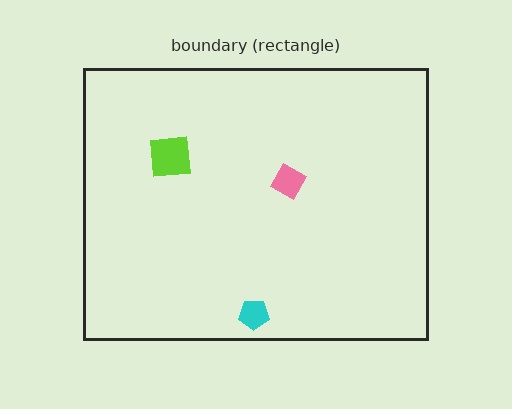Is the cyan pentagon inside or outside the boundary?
Inside.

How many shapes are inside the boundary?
3 inside, 0 outside.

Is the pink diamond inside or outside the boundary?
Inside.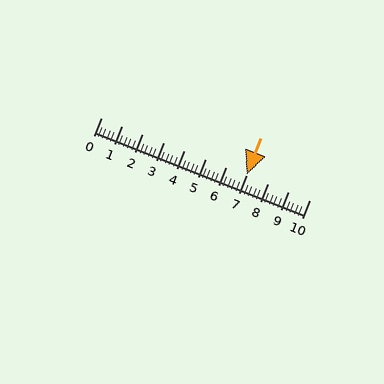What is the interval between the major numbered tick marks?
The major tick marks are spaced 1 units apart.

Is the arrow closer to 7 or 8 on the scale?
The arrow is closer to 7.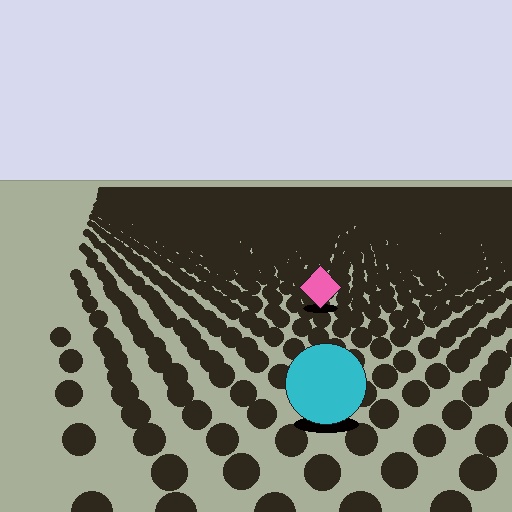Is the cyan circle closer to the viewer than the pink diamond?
Yes. The cyan circle is closer — you can tell from the texture gradient: the ground texture is coarser near it.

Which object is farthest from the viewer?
The pink diamond is farthest from the viewer. It appears smaller and the ground texture around it is denser.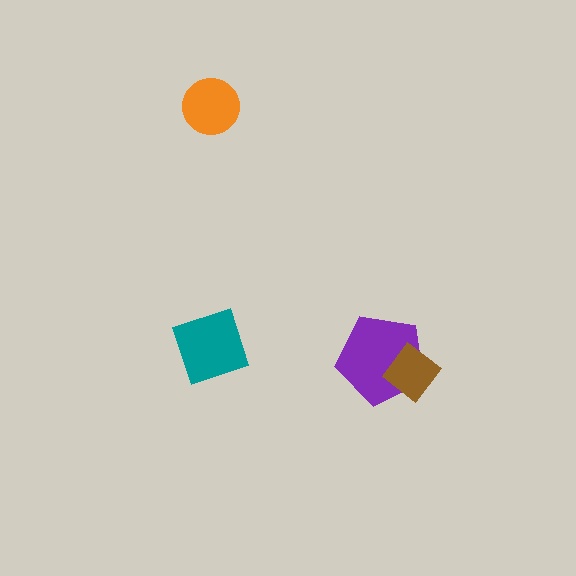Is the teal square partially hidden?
No, no other shape covers it.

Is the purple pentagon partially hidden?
Yes, it is partially covered by another shape.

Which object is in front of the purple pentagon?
The brown diamond is in front of the purple pentagon.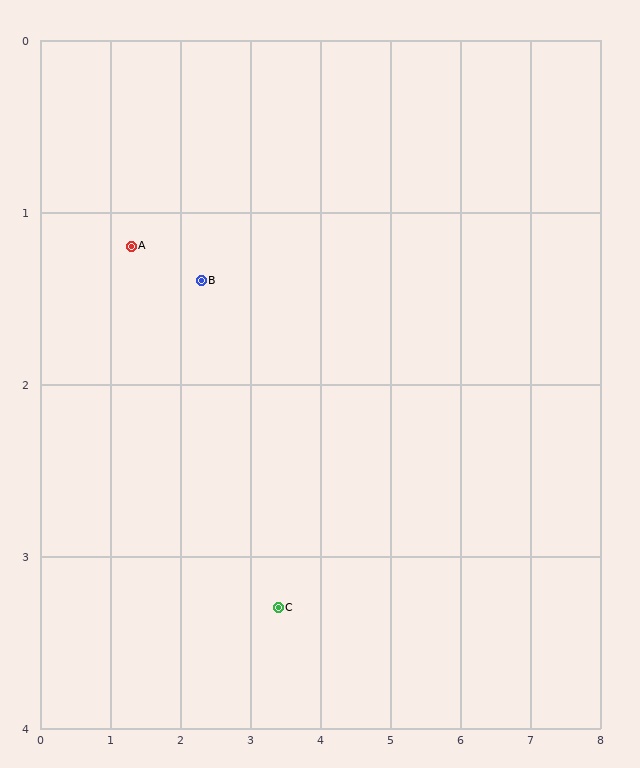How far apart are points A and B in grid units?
Points A and B are about 1.0 grid units apart.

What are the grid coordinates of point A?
Point A is at approximately (1.3, 1.2).